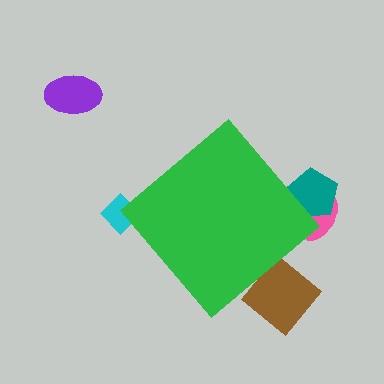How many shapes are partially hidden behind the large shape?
4 shapes are partially hidden.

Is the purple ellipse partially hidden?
No, the purple ellipse is fully visible.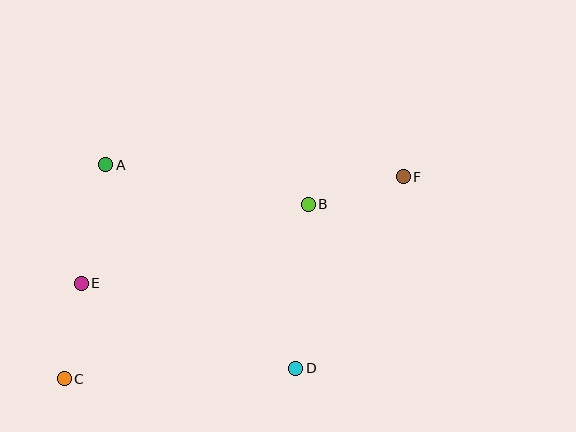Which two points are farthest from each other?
Points C and F are farthest from each other.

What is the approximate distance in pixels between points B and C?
The distance between B and C is approximately 300 pixels.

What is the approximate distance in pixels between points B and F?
The distance between B and F is approximately 99 pixels.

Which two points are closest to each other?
Points C and E are closest to each other.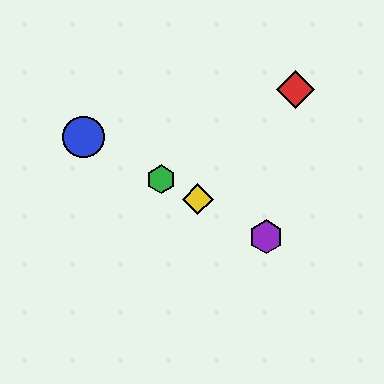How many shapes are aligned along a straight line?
4 shapes (the blue circle, the green hexagon, the yellow diamond, the purple hexagon) are aligned along a straight line.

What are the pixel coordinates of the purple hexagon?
The purple hexagon is at (266, 237).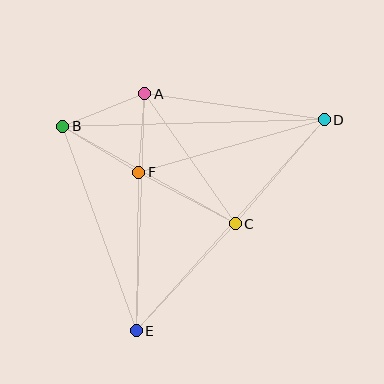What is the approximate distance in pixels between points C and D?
The distance between C and D is approximately 137 pixels.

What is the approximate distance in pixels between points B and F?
The distance between B and F is approximately 89 pixels.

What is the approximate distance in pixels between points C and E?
The distance between C and E is approximately 146 pixels.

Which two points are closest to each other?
Points A and F are closest to each other.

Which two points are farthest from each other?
Points D and E are farthest from each other.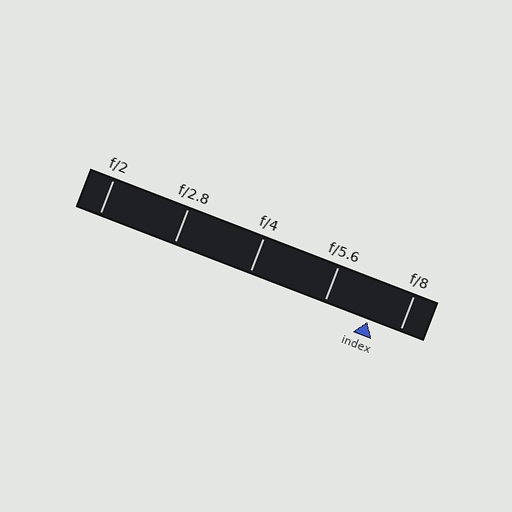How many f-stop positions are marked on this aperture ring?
There are 5 f-stop positions marked.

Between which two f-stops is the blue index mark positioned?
The index mark is between f/5.6 and f/8.